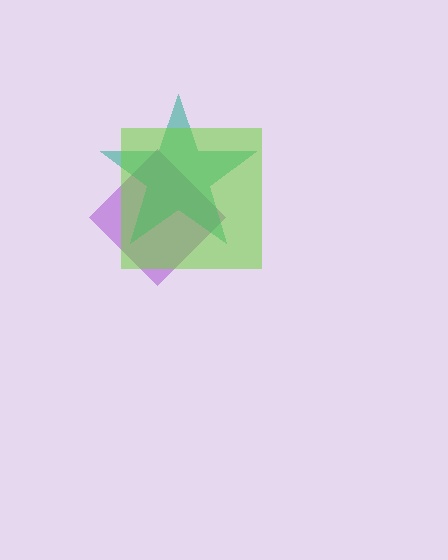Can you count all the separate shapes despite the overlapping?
Yes, there are 3 separate shapes.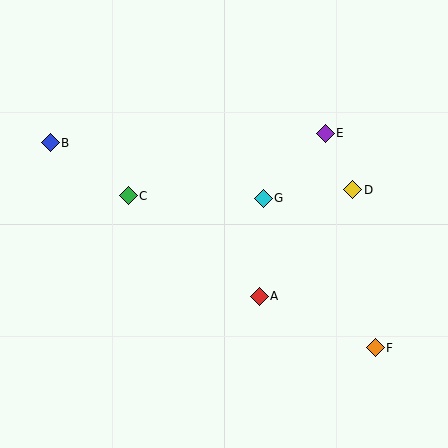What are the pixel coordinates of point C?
Point C is at (128, 196).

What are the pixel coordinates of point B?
Point B is at (50, 143).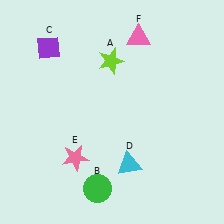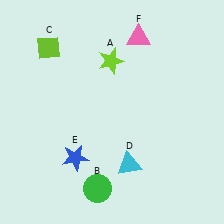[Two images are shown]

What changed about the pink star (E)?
In Image 1, E is pink. In Image 2, it changed to blue.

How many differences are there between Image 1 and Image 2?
There are 2 differences between the two images.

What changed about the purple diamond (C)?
In Image 1, C is purple. In Image 2, it changed to lime.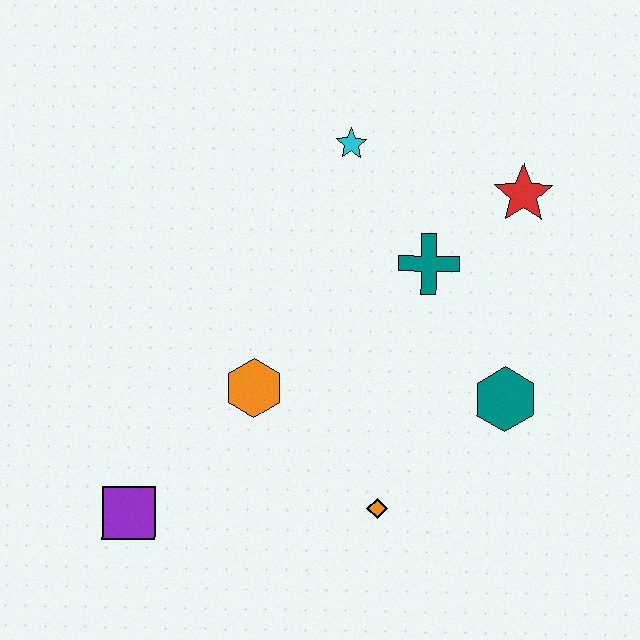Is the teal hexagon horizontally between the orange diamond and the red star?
Yes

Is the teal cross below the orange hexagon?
No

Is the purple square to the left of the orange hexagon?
Yes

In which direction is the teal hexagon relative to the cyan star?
The teal hexagon is below the cyan star.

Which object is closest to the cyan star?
The teal cross is closest to the cyan star.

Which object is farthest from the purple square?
The red star is farthest from the purple square.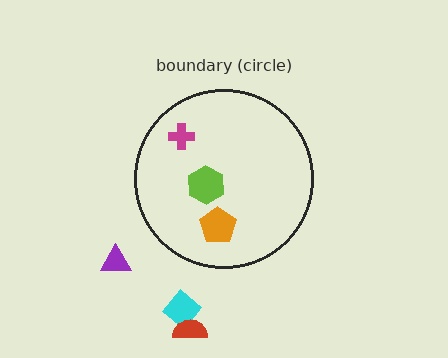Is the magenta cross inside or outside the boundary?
Inside.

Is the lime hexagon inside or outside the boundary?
Inside.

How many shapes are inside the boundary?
3 inside, 3 outside.